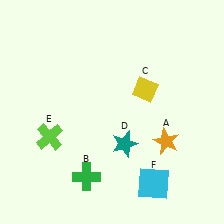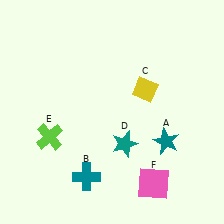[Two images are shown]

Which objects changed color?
A changed from orange to teal. B changed from green to teal. F changed from cyan to pink.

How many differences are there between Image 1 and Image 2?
There are 3 differences between the two images.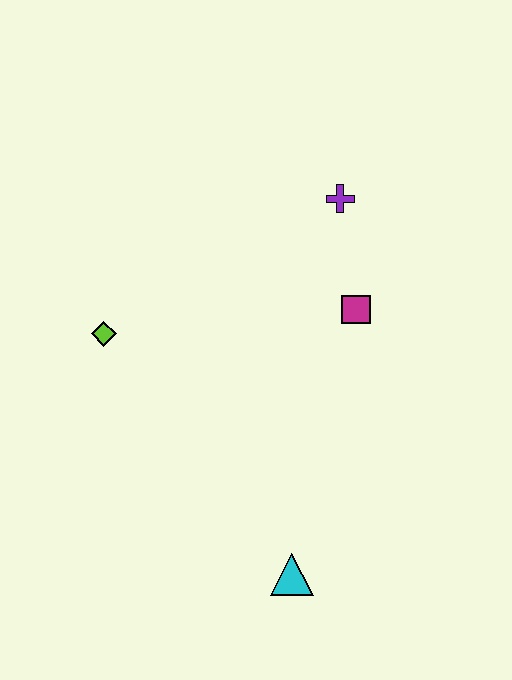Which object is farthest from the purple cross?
The cyan triangle is farthest from the purple cross.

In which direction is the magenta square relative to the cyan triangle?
The magenta square is above the cyan triangle.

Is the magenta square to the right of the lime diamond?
Yes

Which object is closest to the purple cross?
The magenta square is closest to the purple cross.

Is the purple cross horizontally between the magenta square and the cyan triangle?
Yes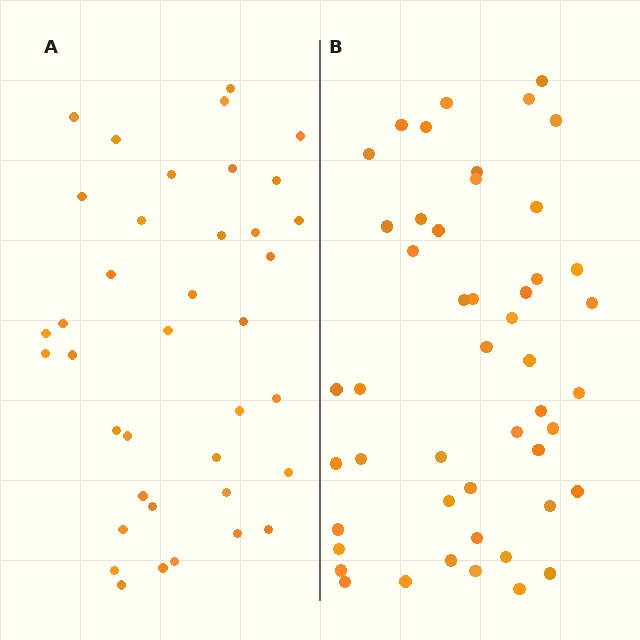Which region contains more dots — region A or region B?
Region B (the right region) has more dots.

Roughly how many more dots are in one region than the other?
Region B has roughly 10 or so more dots than region A.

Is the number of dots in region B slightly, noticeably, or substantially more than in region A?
Region B has noticeably more, but not dramatically so. The ratio is roughly 1.3 to 1.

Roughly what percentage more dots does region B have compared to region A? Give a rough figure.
About 25% more.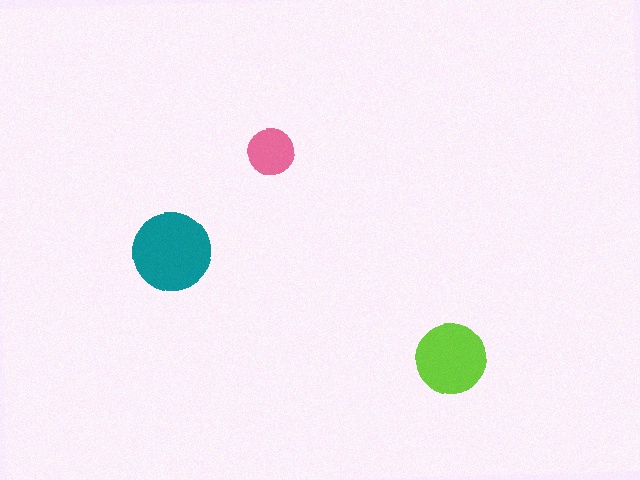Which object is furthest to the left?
The teal circle is leftmost.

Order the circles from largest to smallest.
the teal one, the lime one, the pink one.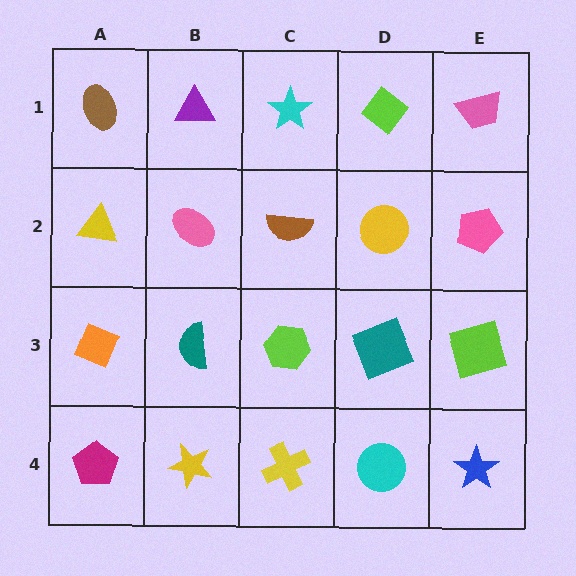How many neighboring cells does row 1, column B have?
3.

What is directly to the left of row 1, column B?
A brown ellipse.